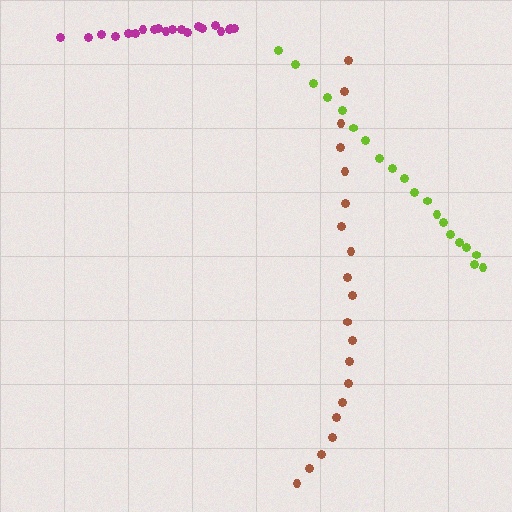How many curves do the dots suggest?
There are 3 distinct paths.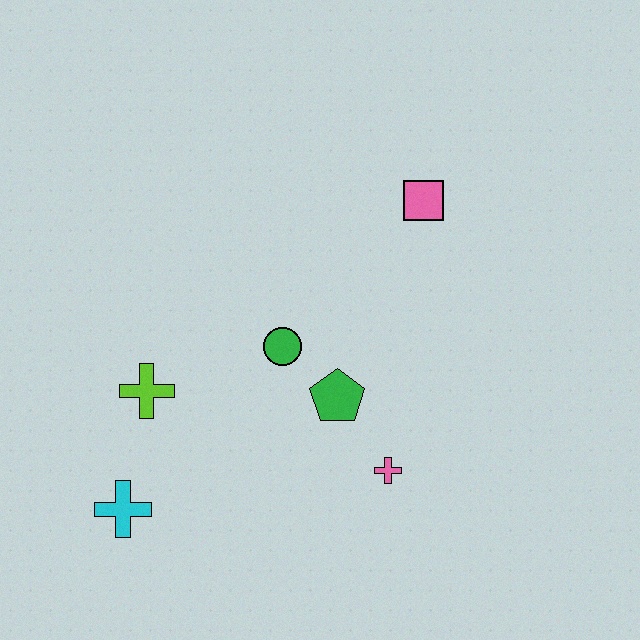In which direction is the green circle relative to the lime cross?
The green circle is to the right of the lime cross.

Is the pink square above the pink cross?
Yes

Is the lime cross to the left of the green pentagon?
Yes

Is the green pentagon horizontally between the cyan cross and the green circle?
No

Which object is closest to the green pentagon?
The green circle is closest to the green pentagon.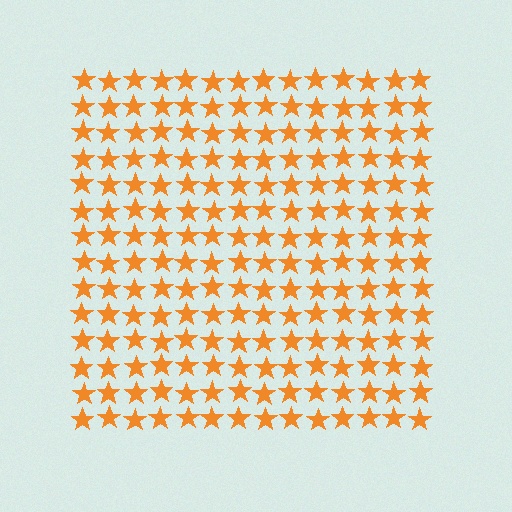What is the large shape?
The large shape is a square.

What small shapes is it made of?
It is made of small stars.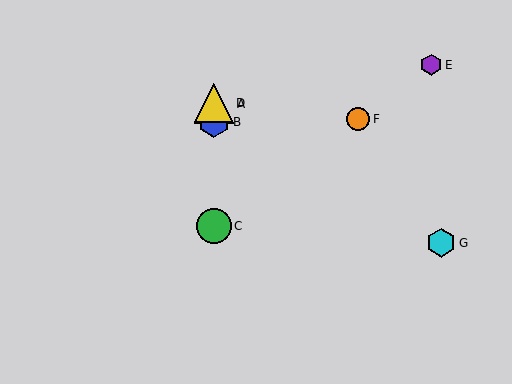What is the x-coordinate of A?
Object A is at x≈214.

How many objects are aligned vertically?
4 objects (A, B, C, D) are aligned vertically.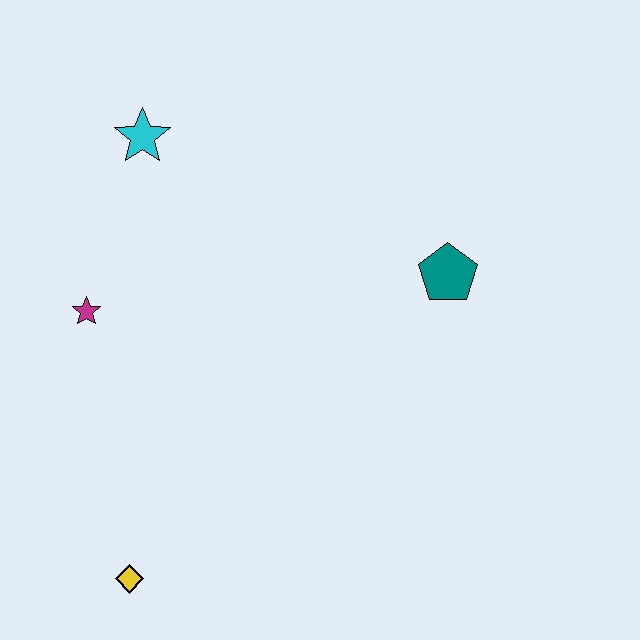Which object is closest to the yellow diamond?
The magenta star is closest to the yellow diamond.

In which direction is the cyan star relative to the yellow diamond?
The cyan star is above the yellow diamond.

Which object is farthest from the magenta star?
The teal pentagon is farthest from the magenta star.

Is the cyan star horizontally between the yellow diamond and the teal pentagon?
Yes